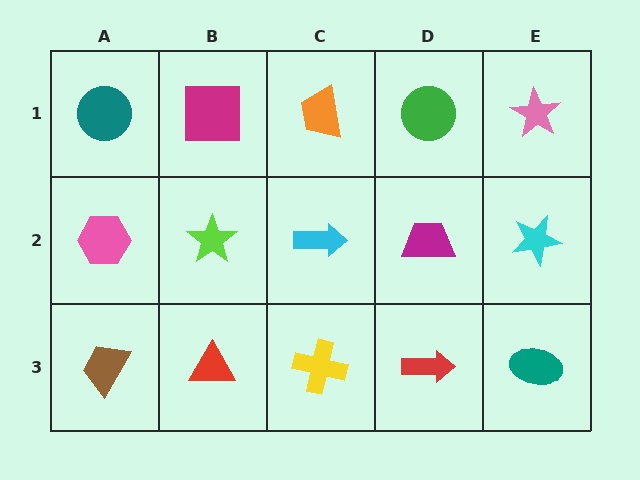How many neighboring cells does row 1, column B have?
3.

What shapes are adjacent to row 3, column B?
A lime star (row 2, column B), a brown trapezoid (row 3, column A), a yellow cross (row 3, column C).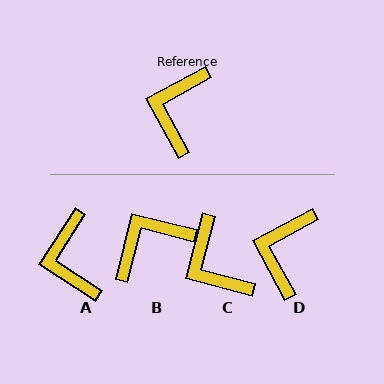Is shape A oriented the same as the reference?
No, it is off by about 29 degrees.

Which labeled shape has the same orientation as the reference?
D.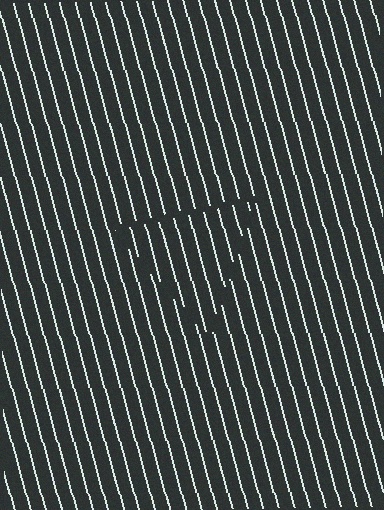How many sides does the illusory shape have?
3 sides — the line-ends trace a triangle.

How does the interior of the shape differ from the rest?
The interior of the shape contains the same grating, shifted by half a period — the contour is defined by the phase discontinuity where line-ends from the inner and outer gratings abut.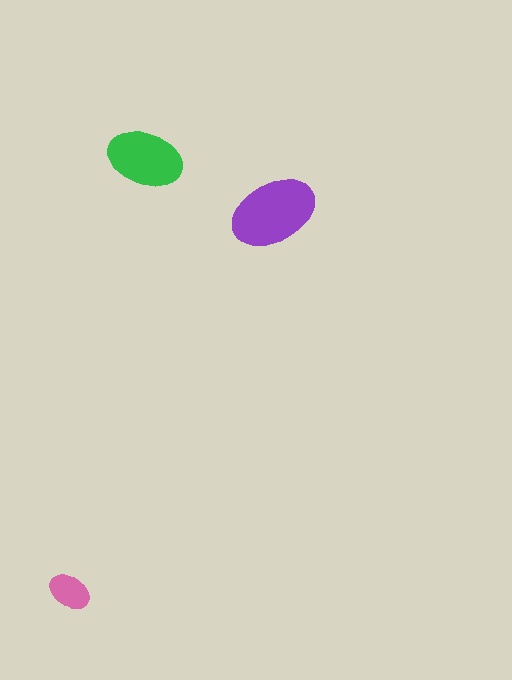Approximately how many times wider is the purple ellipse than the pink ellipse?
About 2 times wider.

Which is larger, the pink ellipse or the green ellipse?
The green one.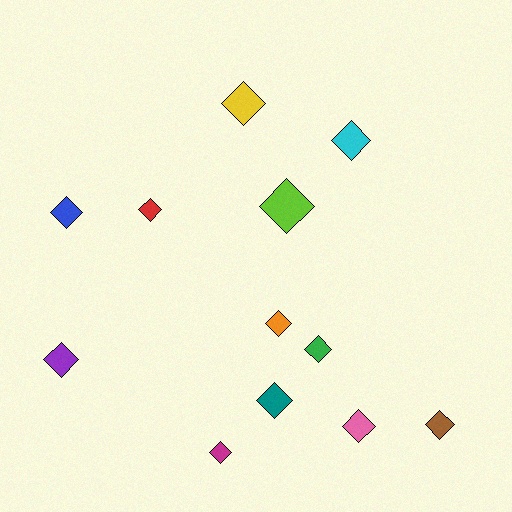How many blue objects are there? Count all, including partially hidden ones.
There is 1 blue object.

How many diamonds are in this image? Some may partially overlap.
There are 12 diamonds.